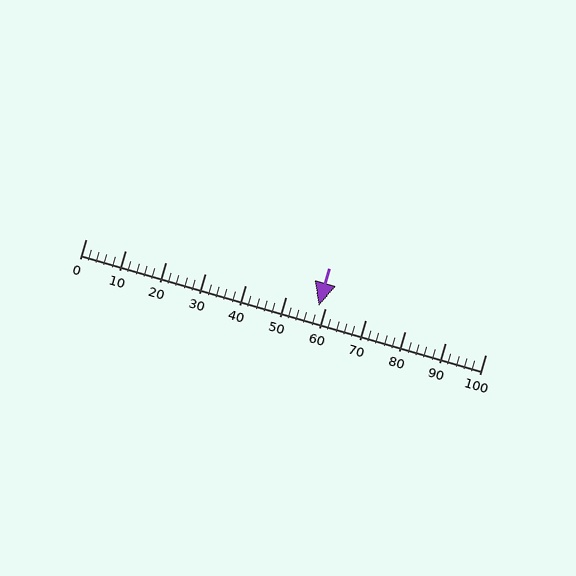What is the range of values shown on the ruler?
The ruler shows values from 0 to 100.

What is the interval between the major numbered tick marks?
The major tick marks are spaced 10 units apart.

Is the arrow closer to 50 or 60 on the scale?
The arrow is closer to 60.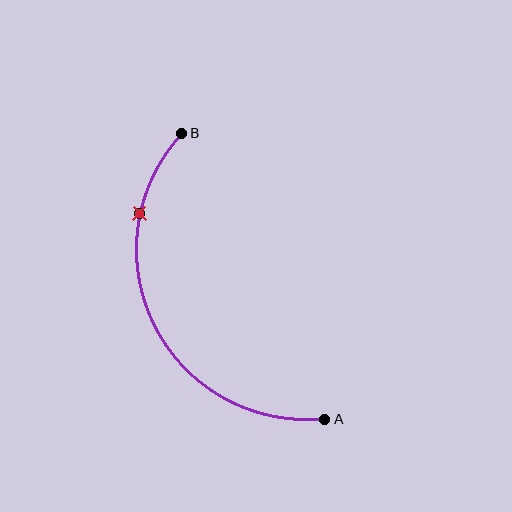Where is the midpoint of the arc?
The arc midpoint is the point on the curve farthest from the straight line joining A and B. It sits to the left of that line.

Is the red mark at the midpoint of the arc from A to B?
No. The red mark lies on the arc but is closer to endpoint B. The arc midpoint would be at the point on the curve equidistant along the arc from both A and B.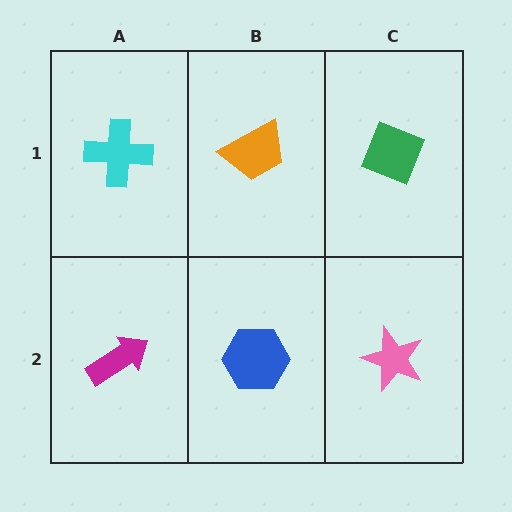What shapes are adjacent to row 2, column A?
A cyan cross (row 1, column A), a blue hexagon (row 2, column B).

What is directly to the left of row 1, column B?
A cyan cross.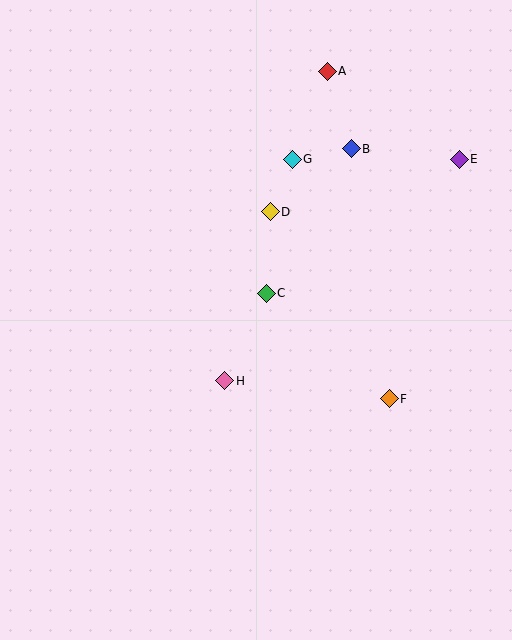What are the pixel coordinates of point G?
Point G is at (292, 159).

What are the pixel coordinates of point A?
Point A is at (327, 71).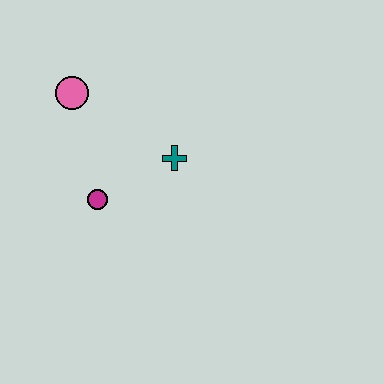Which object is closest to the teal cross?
The magenta circle is closest to the teal cross.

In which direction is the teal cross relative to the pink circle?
The teal cross is to the right of the pink circle.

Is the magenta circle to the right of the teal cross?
No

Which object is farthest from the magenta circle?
The pink circle is farthest from the magenta circle.